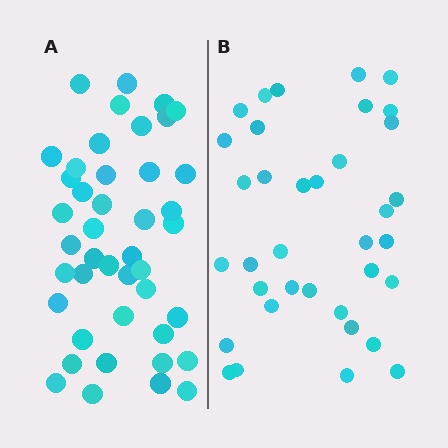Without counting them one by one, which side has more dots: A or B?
Region A (the left region) has more dots.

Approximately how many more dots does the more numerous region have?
Region A has roughly 8 or so more dots than region B.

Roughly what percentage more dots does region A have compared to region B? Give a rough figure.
About 20% more.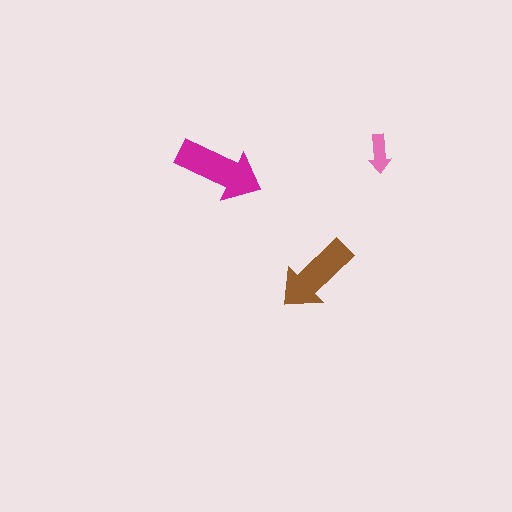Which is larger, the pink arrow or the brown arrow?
The brown one.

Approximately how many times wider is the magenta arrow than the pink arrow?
About 2.5 times wider.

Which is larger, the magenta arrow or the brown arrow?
The magenta one.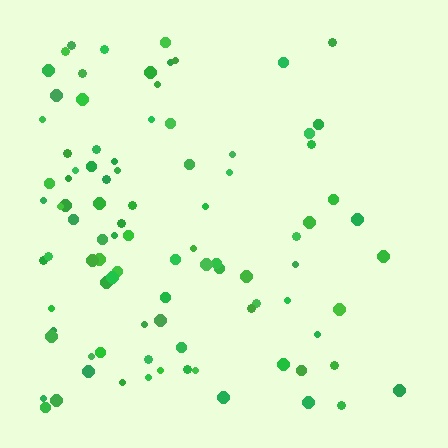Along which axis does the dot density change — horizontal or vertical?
Horizontal.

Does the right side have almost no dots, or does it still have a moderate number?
Still a moderate number, just noticeably fewer than the left.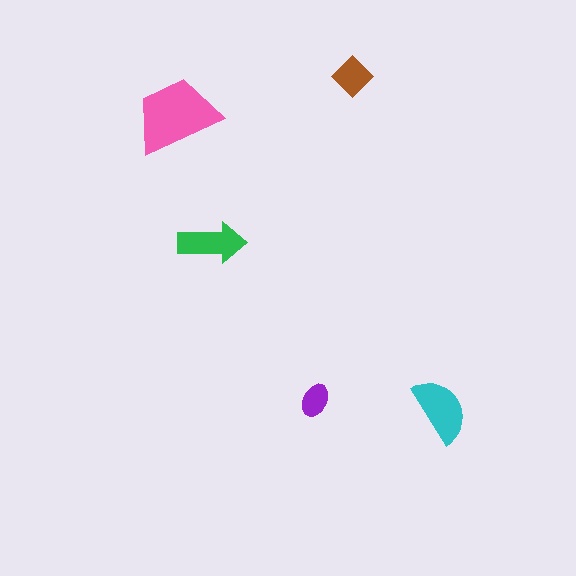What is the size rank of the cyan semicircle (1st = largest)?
2nd.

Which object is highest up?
The brown diamond is topmost.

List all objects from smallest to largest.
The purple ellipse, the brown diamond, the green arrow, the cyan semicircle, the pink trapezoid.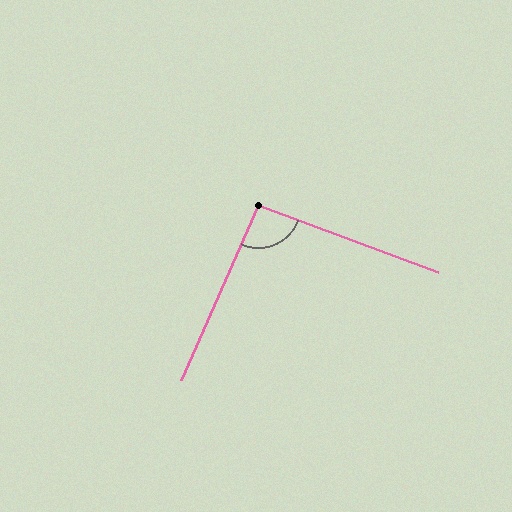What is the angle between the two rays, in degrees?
Approximately 93 degrees.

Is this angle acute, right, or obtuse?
It is approximately a right angle.